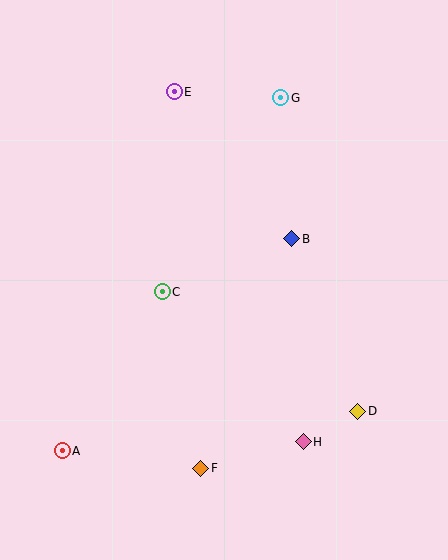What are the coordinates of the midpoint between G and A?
The midpoint between G and A is at (171, 274).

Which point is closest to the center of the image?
Point C at (162, 292) is closest to the center.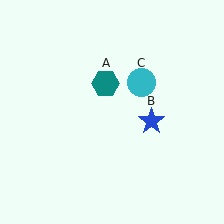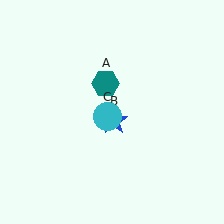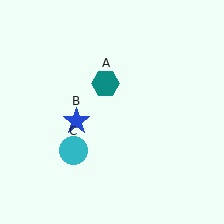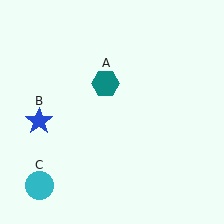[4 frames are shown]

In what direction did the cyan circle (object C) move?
The cyan circle (object C) moved down and to the left.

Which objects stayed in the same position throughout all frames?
Teal hexagon (object A) remained stationary.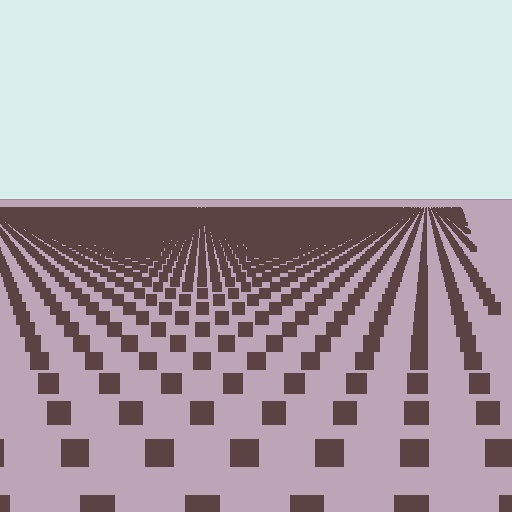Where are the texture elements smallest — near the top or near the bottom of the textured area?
Near the top.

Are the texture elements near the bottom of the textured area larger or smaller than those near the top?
Larger. Near the bottom, elements are closer to the viewer and appear at a bigger on-screen size.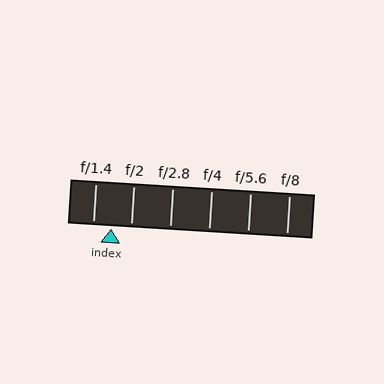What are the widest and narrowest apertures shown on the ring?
The widest aperture shown is f/1.4 and the narrowest is f/8.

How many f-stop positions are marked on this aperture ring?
There are 6 f-stop positions marked.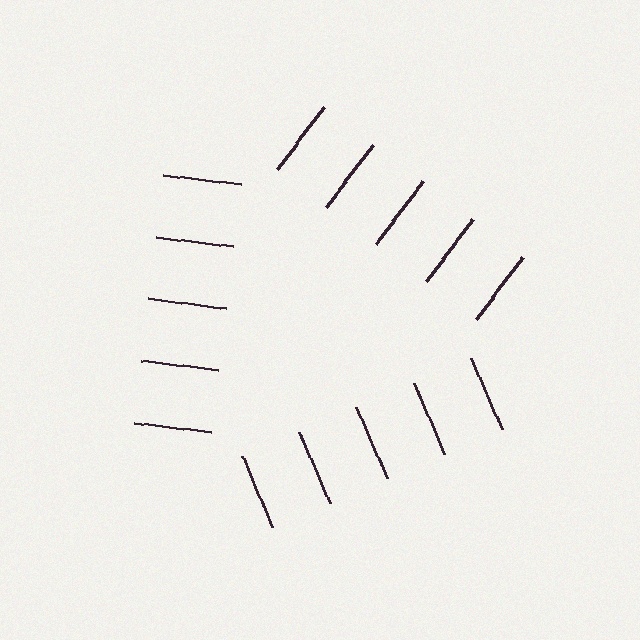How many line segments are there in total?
15 — 5 along each of the 3 edges.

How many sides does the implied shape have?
3 sides — the line-ends trace a triangle.